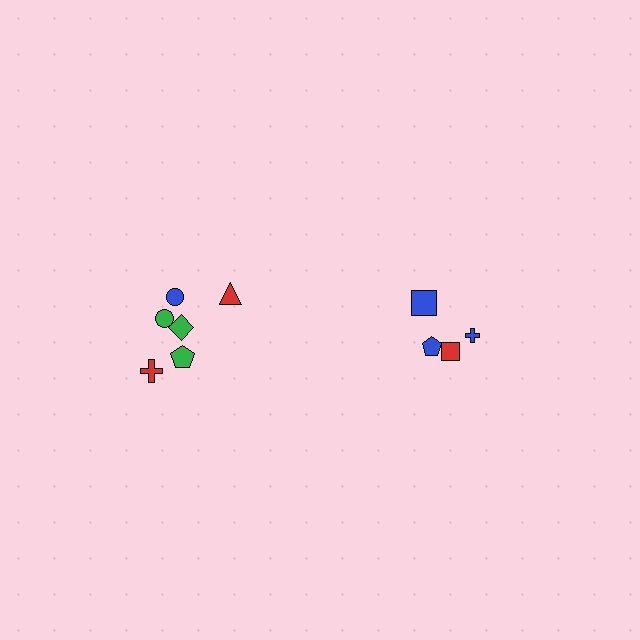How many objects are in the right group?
There are 4 objects.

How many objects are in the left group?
There are 6 objects.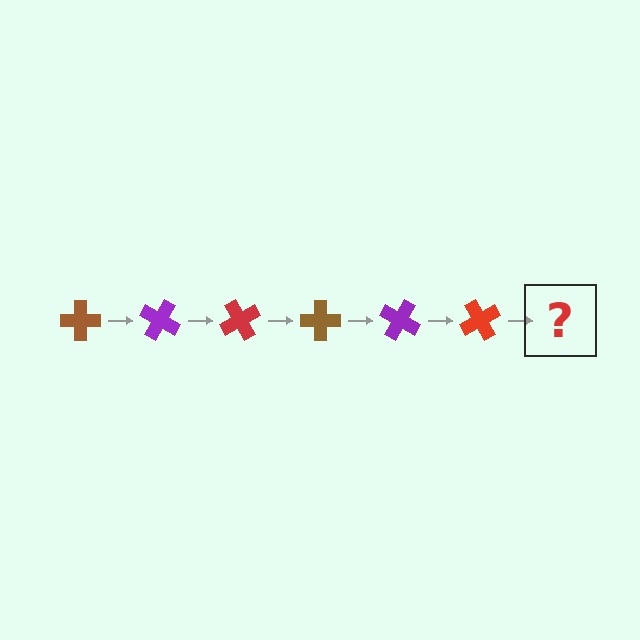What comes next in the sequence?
The next element should be a brown cross, rotated 180 degrees from the start.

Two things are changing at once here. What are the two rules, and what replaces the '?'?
The two rules are that it rotates 30 degrees each step and the color cycles through brown, purple, and red. The '?' should be a brown cross, rotated 180 degrees from the start.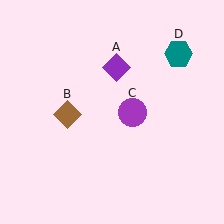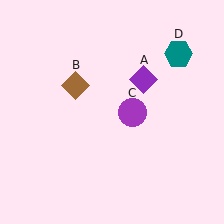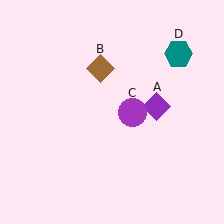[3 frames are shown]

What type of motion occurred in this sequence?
The purple diamond (object A), brown diamond (object B) rotated clockwise around the center of the scene.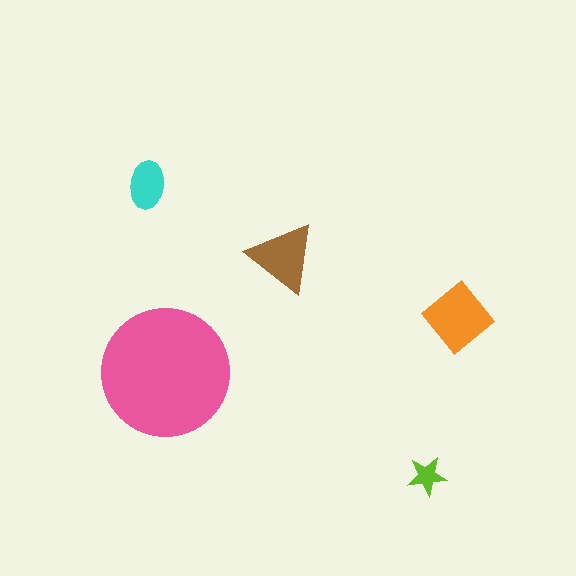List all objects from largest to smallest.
The pink circle, the orange diamond, the brown triangle, the cyan ellipse, the lime star.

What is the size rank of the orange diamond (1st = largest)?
2nd.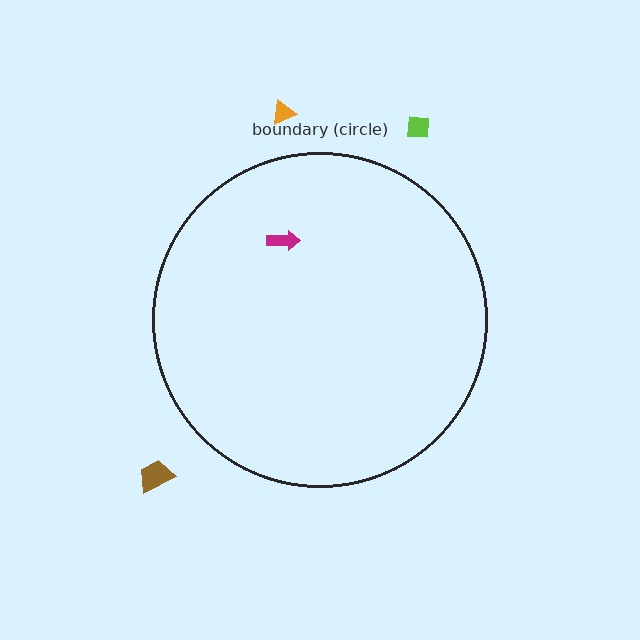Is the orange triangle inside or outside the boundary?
Outside.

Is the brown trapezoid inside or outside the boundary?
Outside.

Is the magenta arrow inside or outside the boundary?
Inside.